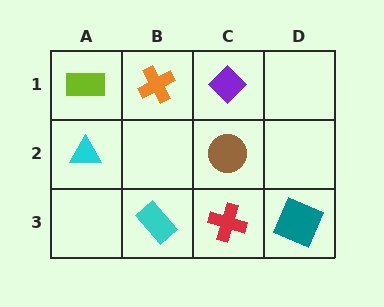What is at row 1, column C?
A purple diamond.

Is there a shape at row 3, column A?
No, that cell is empty.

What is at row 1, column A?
A lime rectangle.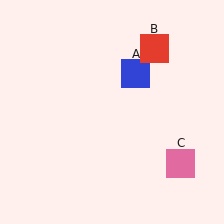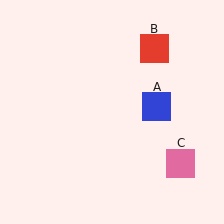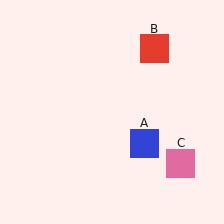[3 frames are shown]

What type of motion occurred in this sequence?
The blue square (object A) rotated clockwise around the center of the scene.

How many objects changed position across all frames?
1 object changed position: blue square (object A).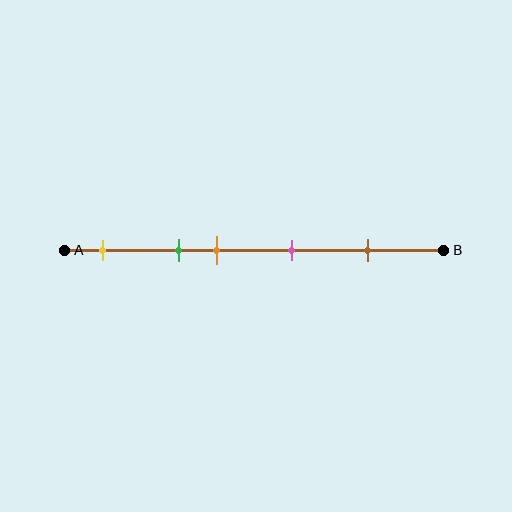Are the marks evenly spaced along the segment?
No, the marks are not evenly spaced.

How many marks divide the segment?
There are 5 marks dividing the segment.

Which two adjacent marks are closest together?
The green and orange marks are the closest adjacent pair.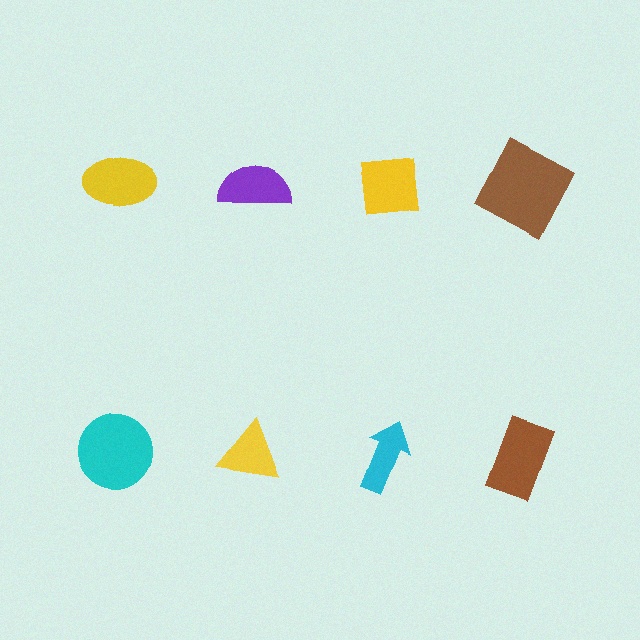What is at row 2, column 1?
A cyan circle.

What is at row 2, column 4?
A brown rectangle.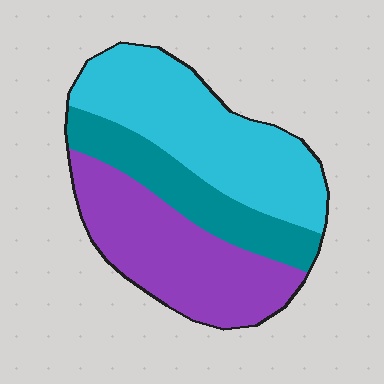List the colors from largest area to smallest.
From largest to smallest: cyan, purple, teal.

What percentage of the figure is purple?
Purple covers around 35% of the figure.